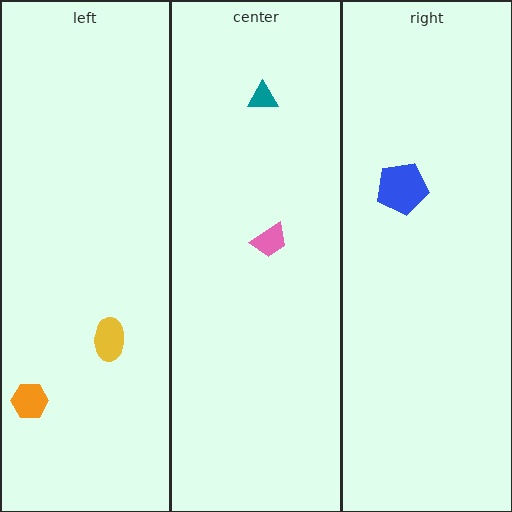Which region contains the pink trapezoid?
The center region.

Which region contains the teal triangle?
The center region.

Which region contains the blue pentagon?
The right region.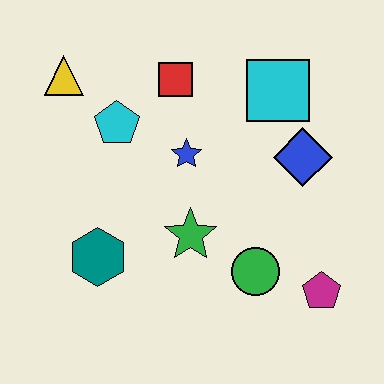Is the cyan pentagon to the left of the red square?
Yes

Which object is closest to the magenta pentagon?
The green circle is closest to the magenta pentagon.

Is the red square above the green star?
Yes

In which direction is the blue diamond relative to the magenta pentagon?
The blue diamond is above the magenta pentagon.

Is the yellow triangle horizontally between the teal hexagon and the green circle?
No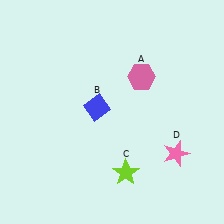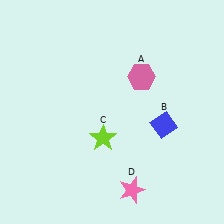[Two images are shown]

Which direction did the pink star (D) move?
The pink star (D) moved left.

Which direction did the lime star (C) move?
The lime star (C) moved up.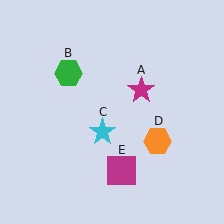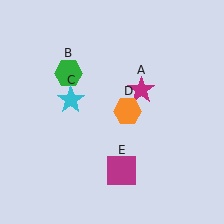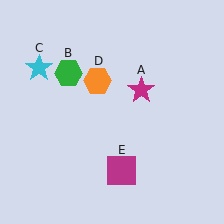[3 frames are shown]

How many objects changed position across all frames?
2 objects changed position: cyan star (object C), orange hexagon (object D).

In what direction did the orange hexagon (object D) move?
The orange hexagon (object D) moved up and to the left.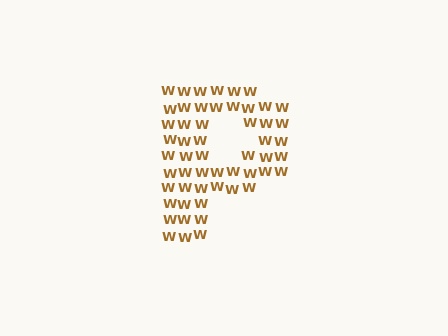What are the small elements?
The small elements are letter W's.